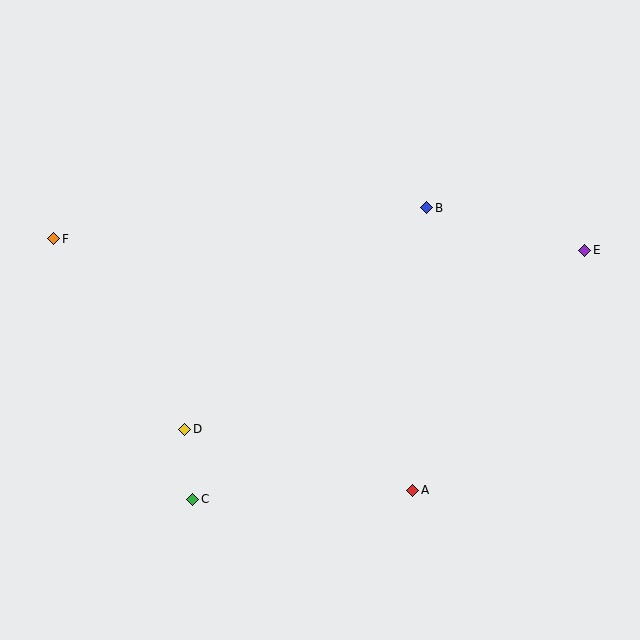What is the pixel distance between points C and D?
The distance between C and D is 70 pixels.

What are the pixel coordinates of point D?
Point D is at (185, 429).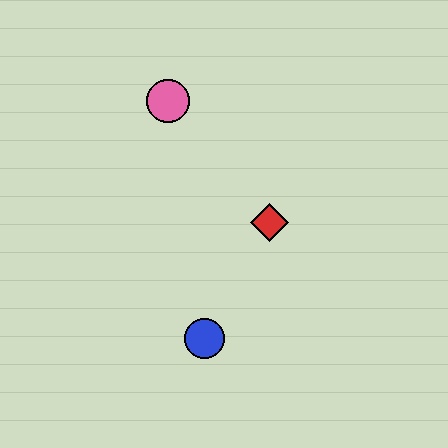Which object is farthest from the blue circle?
The pink circle is farthest from the blue circle.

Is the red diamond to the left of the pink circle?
No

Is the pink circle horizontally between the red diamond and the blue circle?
No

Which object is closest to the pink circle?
The red diamond is closest to the pink circle.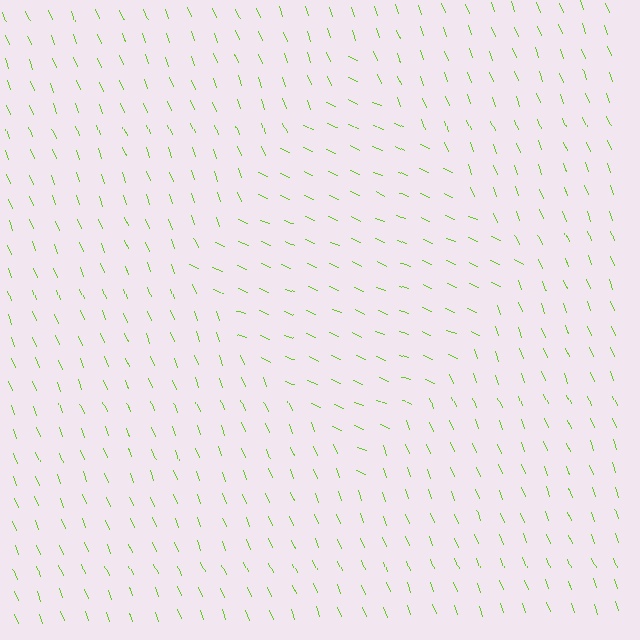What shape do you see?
I see a diamond.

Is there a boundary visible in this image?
Yes, there is a texture boundary formed by a change in line orientation.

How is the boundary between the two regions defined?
The boundary is defined purely by a change in line orientation (approximately 45 degrees difference). All lines are the same color and thickness.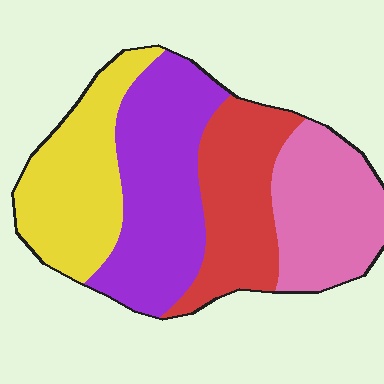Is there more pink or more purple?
Purple.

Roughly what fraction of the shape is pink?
Pink covers around 20% of the shape.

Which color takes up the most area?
Purple, at roughly 30%.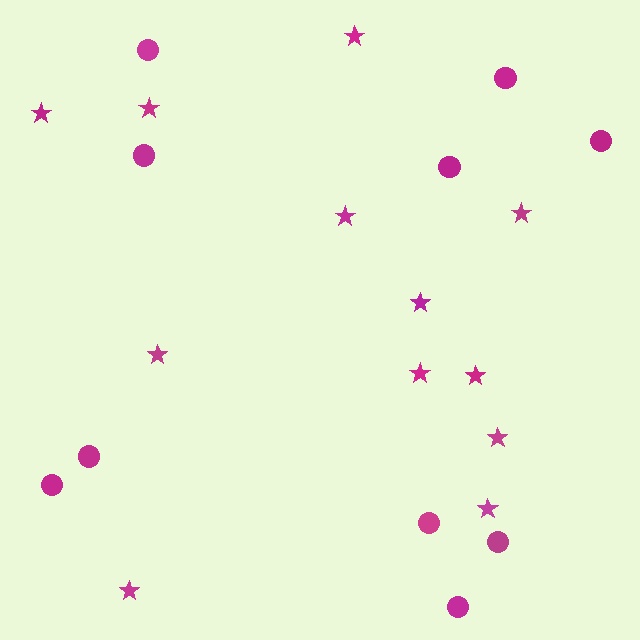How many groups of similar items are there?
There are 2 groups: one group of stars (12) and one group of circles (10).